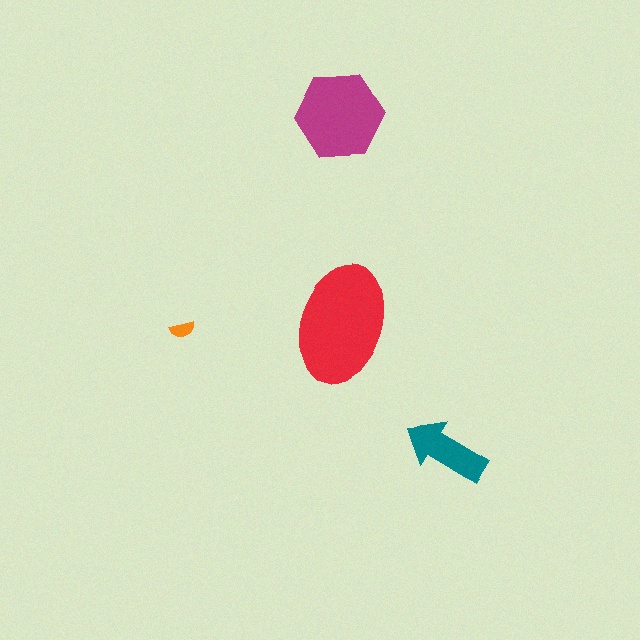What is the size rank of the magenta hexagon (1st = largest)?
2nd.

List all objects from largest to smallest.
The red ellipse, the magenta hexagon, the teal arrow, the orange semicircle.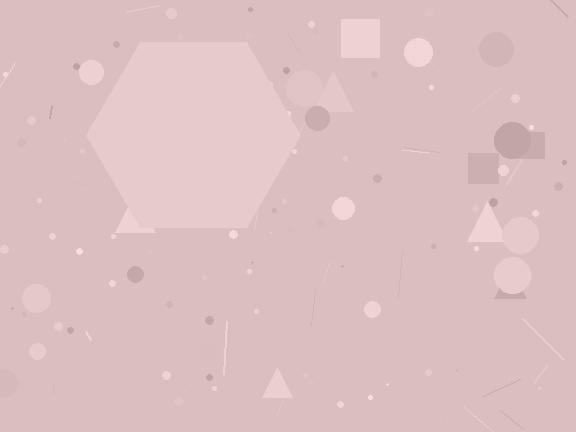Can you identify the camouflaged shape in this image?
The camouflaged shape is a hexagon.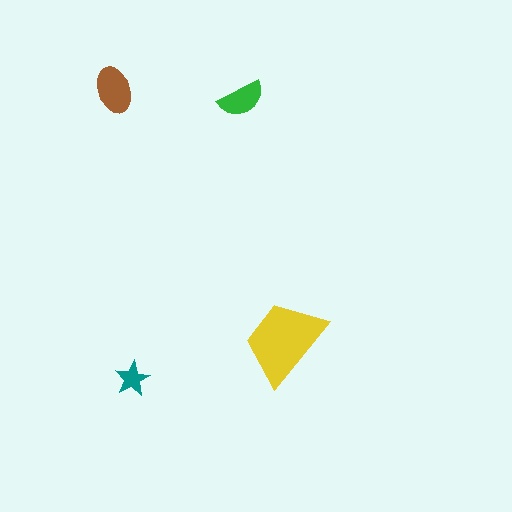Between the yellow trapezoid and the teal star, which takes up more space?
The yellow trapezoid.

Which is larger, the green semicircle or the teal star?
The green semicircle.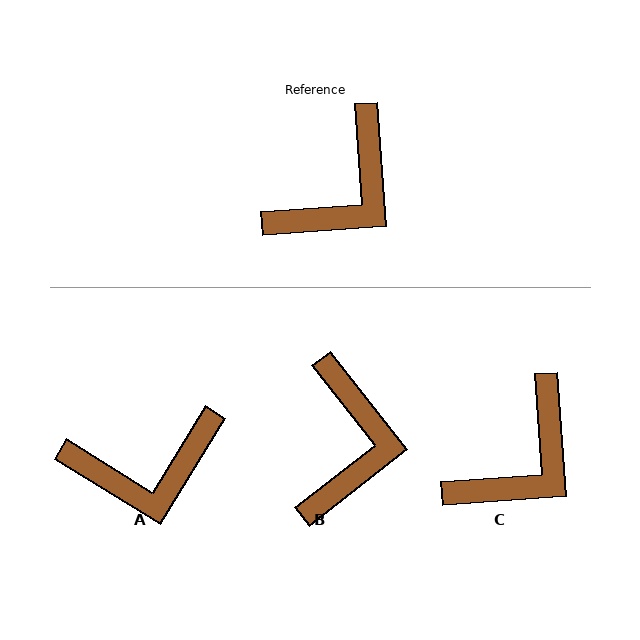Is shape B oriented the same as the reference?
No, it is off by about 34 degrees.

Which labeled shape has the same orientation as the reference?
C.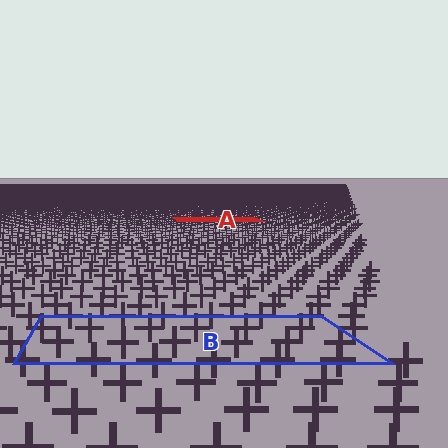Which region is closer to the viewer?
Region B is closer. The texture elements there are larger and more spread out.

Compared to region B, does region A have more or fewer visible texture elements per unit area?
Region A has more texture elements per unit area — they are packed more densely because it is farther away.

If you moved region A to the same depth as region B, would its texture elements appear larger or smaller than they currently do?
They would appear larger. At a closer depth, the same texture elements are projected at a bigger on-screen size.